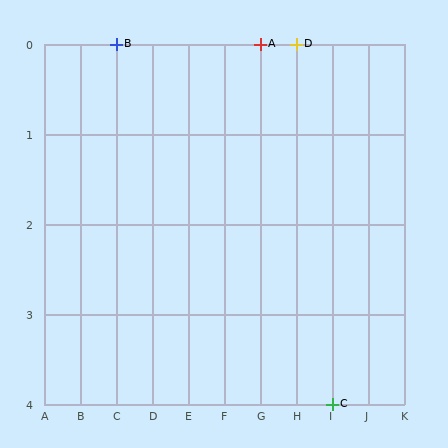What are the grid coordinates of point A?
Point A is at grid coordinates (G, 0).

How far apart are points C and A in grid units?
Points C and A are 2 columns and 4 rows apart (about 4.5 grid units diagonally).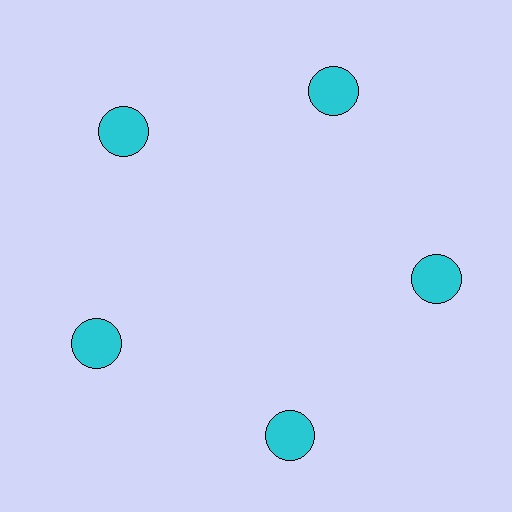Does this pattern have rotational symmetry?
Yes, this pattern has 5-fold rotational symmetry. It looks the same after rotating 72 degrees around the center.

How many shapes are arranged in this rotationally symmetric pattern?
There are 5 shapes, arranged in 5 groups of 1.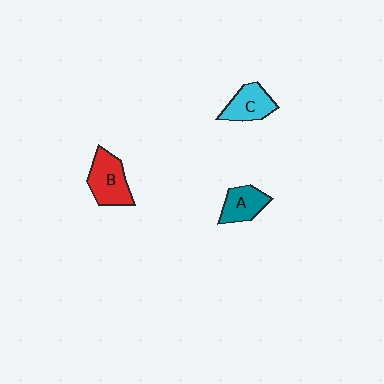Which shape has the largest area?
Shape B (red).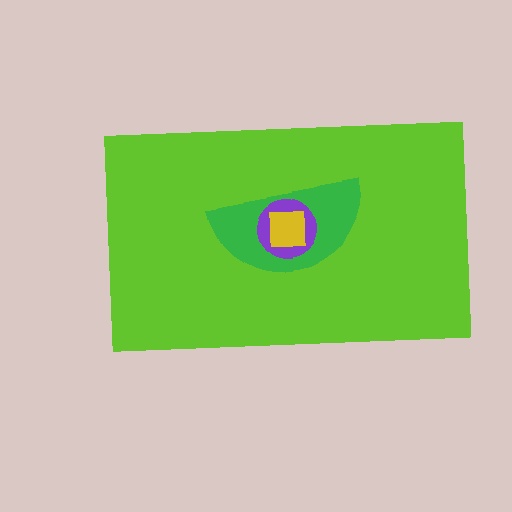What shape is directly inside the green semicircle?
The purple circle.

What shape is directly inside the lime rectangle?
The green semicircle.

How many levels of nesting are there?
4.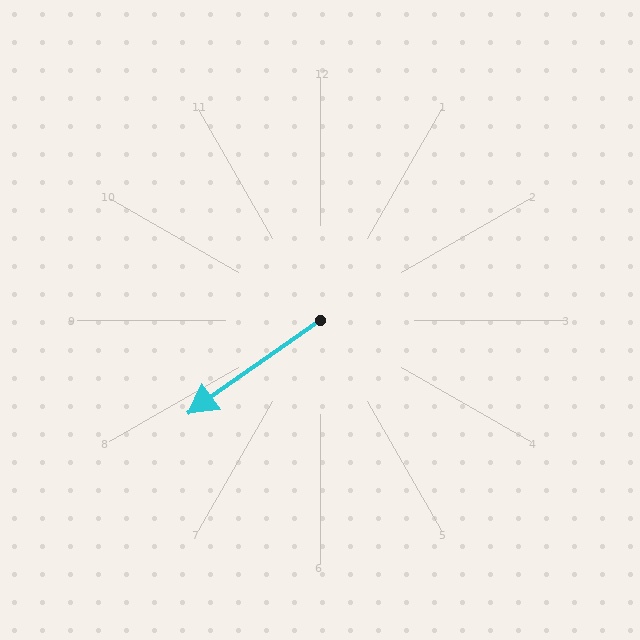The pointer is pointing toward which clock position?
Roughly 8 o'clock.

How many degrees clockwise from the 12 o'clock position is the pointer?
Approximately 235 degrees.